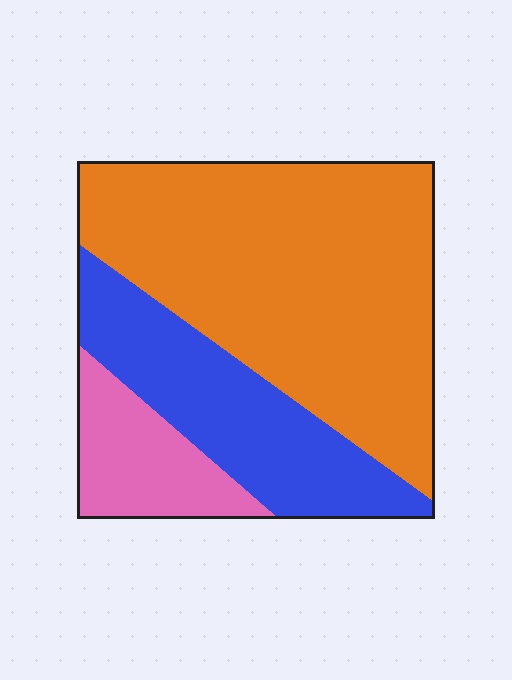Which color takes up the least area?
Pink, at roughly 15%.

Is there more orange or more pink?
Orange.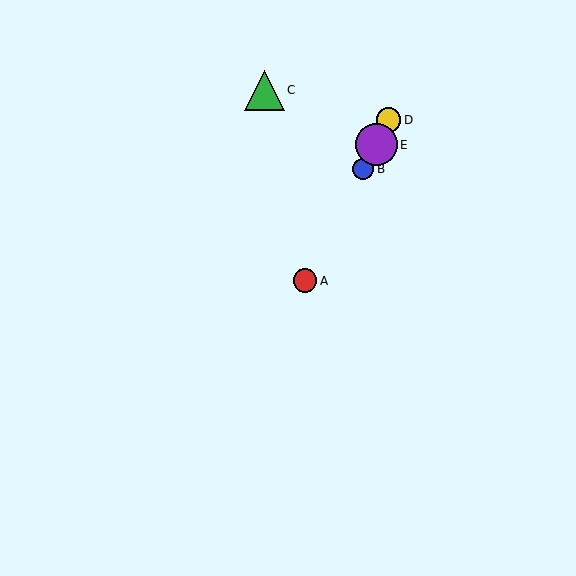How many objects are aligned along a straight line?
4 objects (A, B, D, E) are aligned along a straight line.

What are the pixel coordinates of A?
Object A is at (305, 281).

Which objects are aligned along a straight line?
Objects A, B, D, E are aligned along a straight line.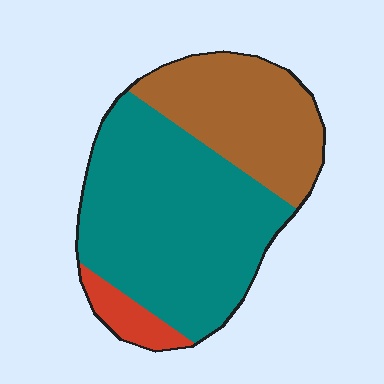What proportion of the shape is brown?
Brown covers 32% of the shape.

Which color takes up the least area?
Red, at roughly 5%.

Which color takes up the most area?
Teal, at roughly 60%.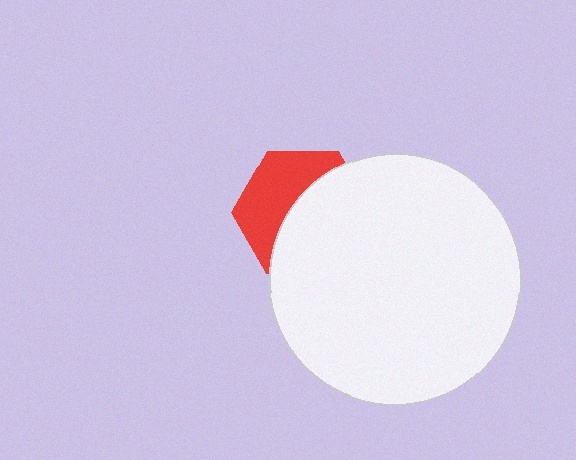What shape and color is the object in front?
The object in front is a white circle.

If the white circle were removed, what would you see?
You would see the complete red hexagon.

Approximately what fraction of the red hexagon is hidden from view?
Roughly 56% of the red hexagon is hidden behind the white circle.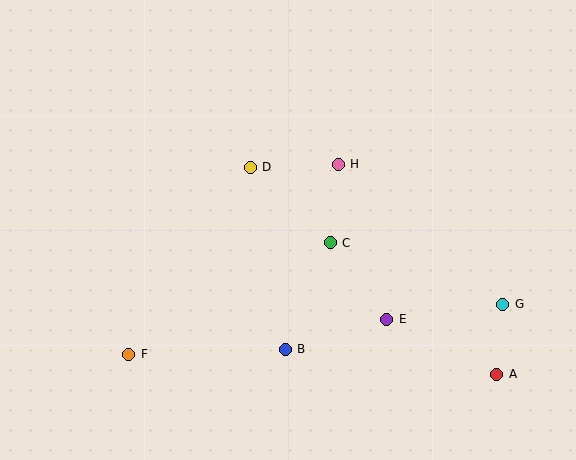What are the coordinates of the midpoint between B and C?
The midpoint between B and C is at (308, 296).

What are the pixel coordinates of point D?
Point D is at (250, 167).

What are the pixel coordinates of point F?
Point F is at (129, 354).